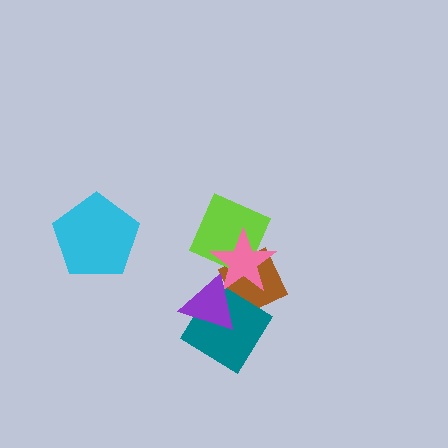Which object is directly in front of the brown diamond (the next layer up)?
The lime diamond is directly in front of the brown diamond.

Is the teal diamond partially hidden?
Yes, it is partially covered by another shape.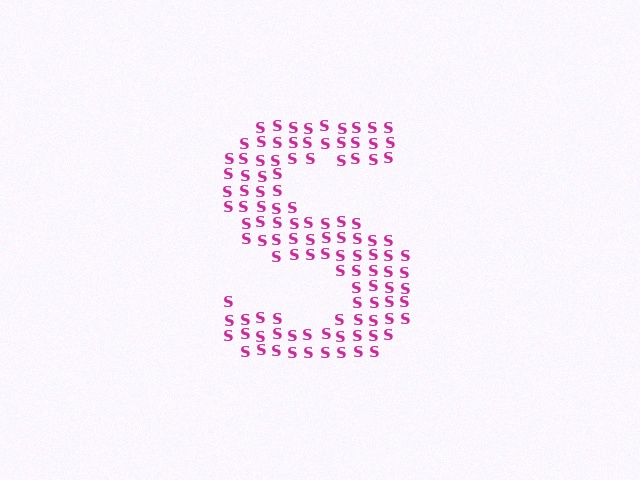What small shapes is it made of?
It is made of small letter S's.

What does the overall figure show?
The overall figure shows the letter S.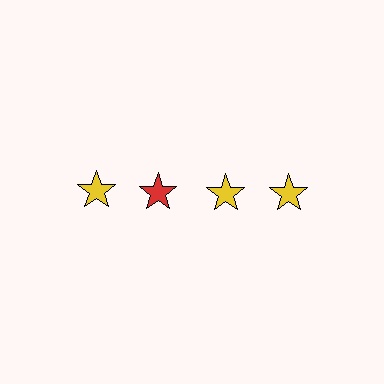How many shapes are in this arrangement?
There are 4 shapes arranged in a grid pattern.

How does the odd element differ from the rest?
It has a different color: red instead of yellow.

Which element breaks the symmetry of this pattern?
The red star in the top row, second from left column breaks the symmetry. All other shapes are yellow stars.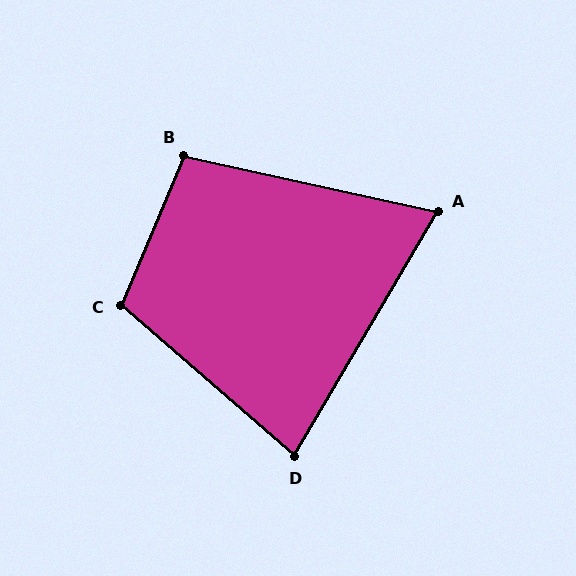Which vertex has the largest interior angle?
C, at approximately 108 degrees.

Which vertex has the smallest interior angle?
A, at approximately 72 degrees.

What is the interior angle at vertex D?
Approximately 80 degrees (acute).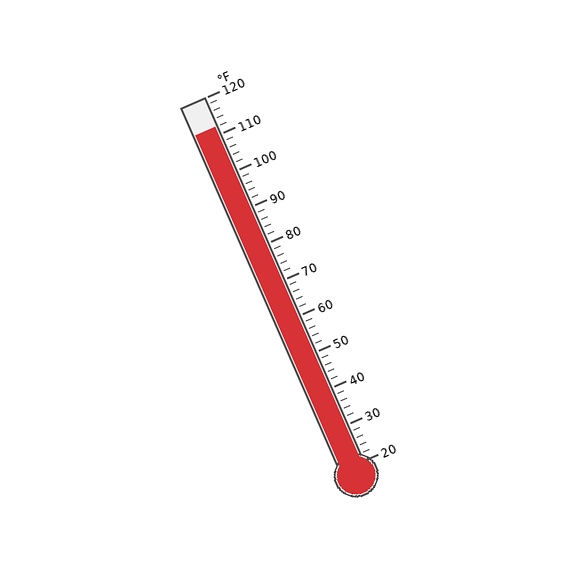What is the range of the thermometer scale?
The thermometer scale ranges from 20°F to 120°F.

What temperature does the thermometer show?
The thermometer shows approximately 112°F.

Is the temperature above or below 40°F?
The temperature is above 40°F.